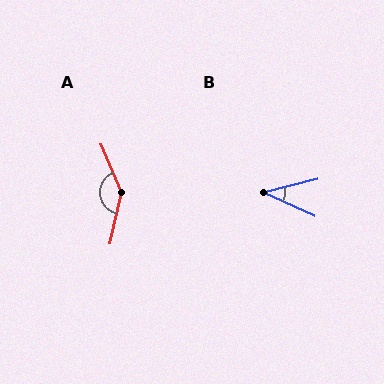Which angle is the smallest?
B, at approximately 38 degrees.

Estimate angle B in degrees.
Approximately 38 degrees.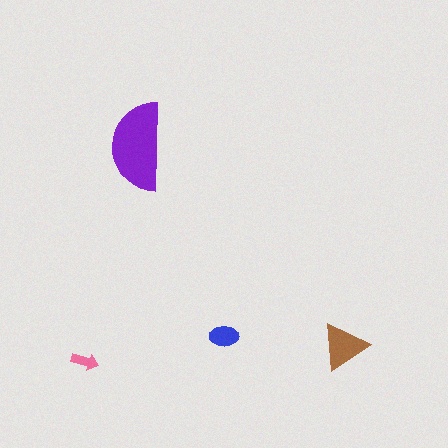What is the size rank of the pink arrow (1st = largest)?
4th.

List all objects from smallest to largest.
The pink arrow, the blue ellipse, the brown triangle, the purple semicircle.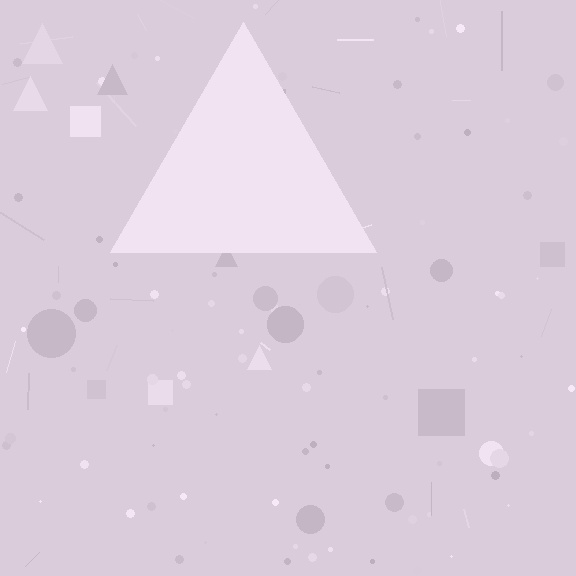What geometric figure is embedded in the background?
A triangle is embedded in the background.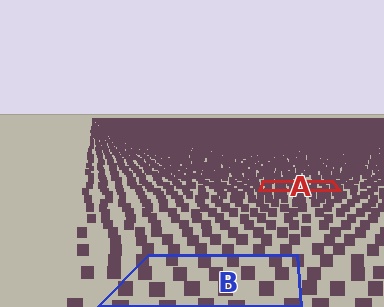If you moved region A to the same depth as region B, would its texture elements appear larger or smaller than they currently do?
They would appear larger. At a closer depth, the same texture elements are projected at a bigger on-screen size.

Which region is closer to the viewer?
Region B is closer. The texture elements there are larger and more spread out.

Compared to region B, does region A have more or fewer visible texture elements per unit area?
Region A has more texture elements per unit area — they are packed more densely because it is farther away.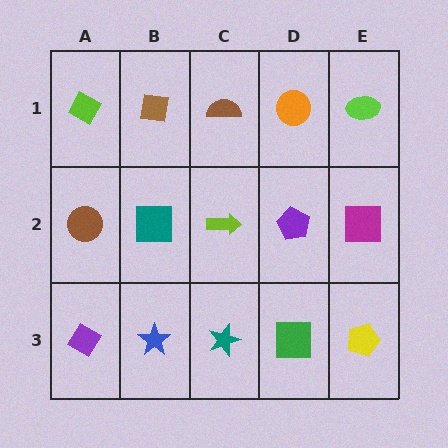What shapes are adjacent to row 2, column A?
A lime diamond (row 1, column A), a purple diamond (row 3, column A), a teal square (row 2, column B).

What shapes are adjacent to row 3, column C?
A lime arrow (row 2, column C), a blue star (row 3, column B), a green square (row 3, column D).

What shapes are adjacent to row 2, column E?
A lime ellipse (row 1, column E), a yellow pentagon (row 3, column E), a purple pentagon (row 2, column D).